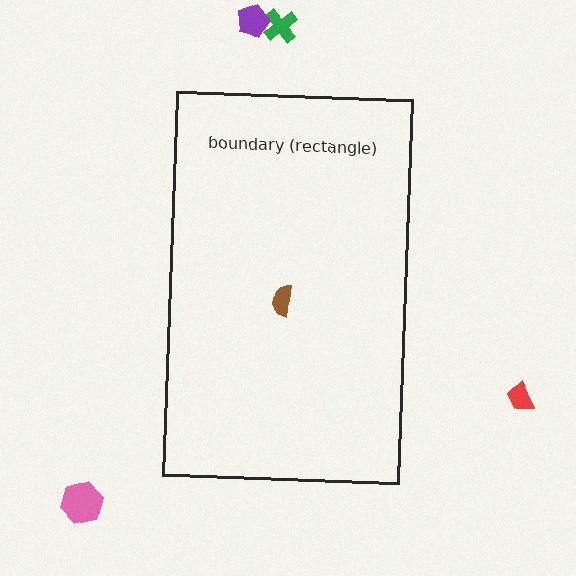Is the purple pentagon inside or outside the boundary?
Outside.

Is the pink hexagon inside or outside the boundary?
Outside.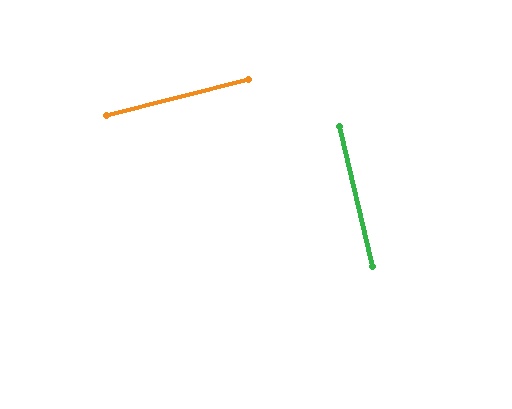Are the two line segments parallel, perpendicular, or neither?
Perpendicular — they meet at approximately 89°.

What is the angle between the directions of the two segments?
Approximately 89 degrees.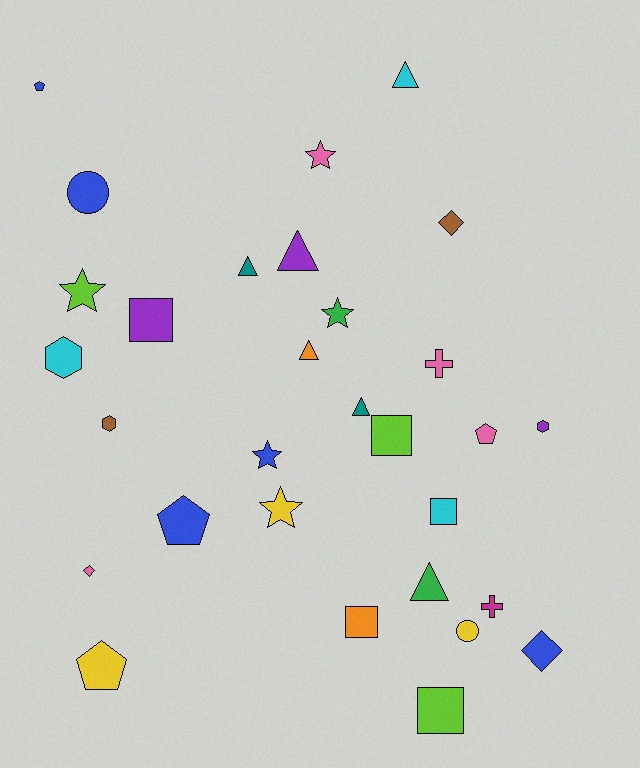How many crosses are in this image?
There are 2 crosses.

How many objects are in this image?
There are 30 objects.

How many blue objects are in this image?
There are 5 blue objects.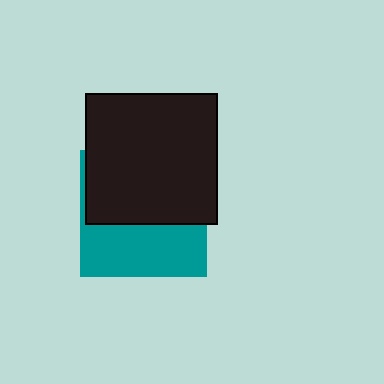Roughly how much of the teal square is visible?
A small part of it is visible (roughly 43%).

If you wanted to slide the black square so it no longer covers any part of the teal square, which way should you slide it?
Slide it up — that is the most direct way to separate the two shapes.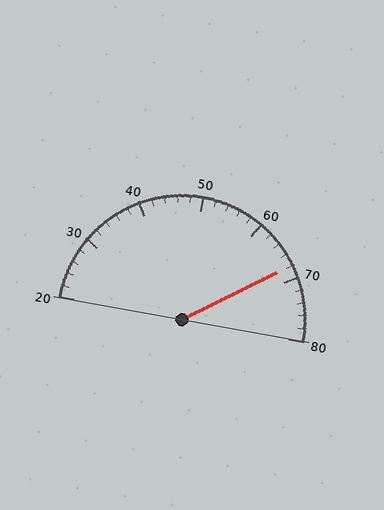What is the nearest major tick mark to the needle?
The nearest major tick mark is 70.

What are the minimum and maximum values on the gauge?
The gauge ranges from 20 to 80.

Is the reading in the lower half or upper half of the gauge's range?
The reading is in the upper half of the range (20 to 80).